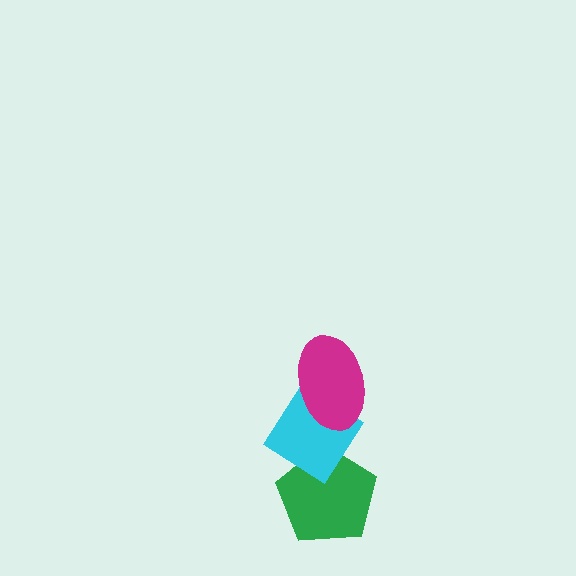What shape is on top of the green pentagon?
The cyan diamond is on top of the green pentagon.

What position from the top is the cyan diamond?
The cyan diamond is 2nd from the top.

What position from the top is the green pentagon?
The green pentagon is 3rd from the top.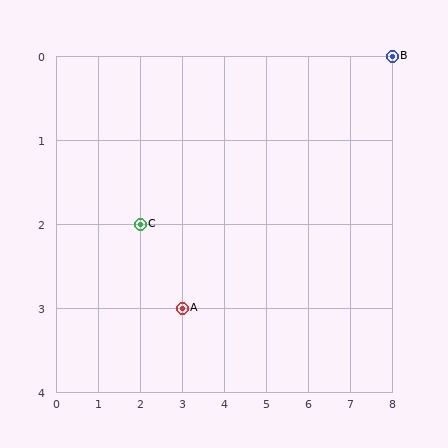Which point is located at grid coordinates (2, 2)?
Point C is at (2, 2).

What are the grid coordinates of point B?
Point B is at grid coordinates (8, 0).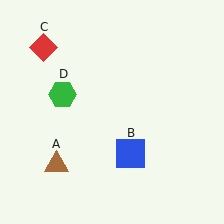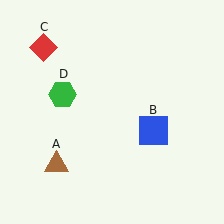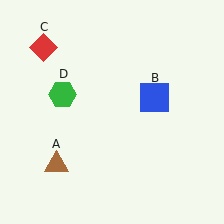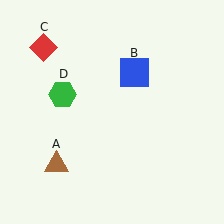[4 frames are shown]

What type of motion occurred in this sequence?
The blue square (object B) rotated counterclockwise around the center of the scene.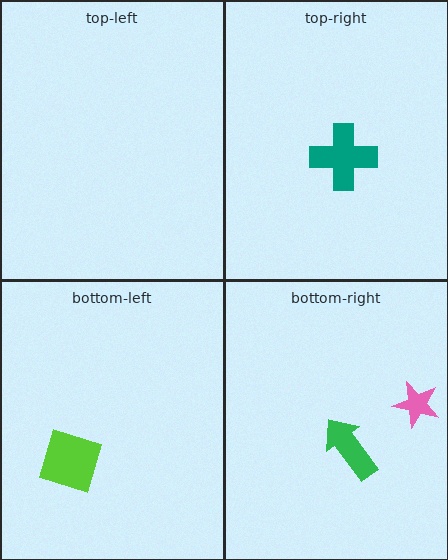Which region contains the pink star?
The bottom-right region.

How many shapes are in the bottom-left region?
1.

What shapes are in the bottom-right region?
The pink star, the green arrow.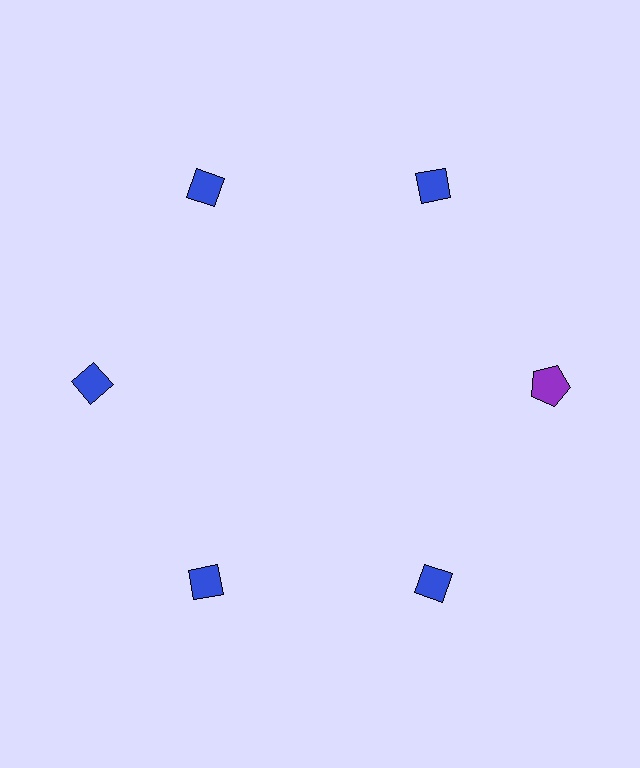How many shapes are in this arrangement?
There are 6 shapes arranged in a ring pattern.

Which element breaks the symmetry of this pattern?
The purple pentagon at roughly the 3 o'clock position breaks the symmetry. All other shapes are blue diamonds.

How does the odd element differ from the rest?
It differs in both color (purple instead of blue) and shape (pentagon instead of diamond).